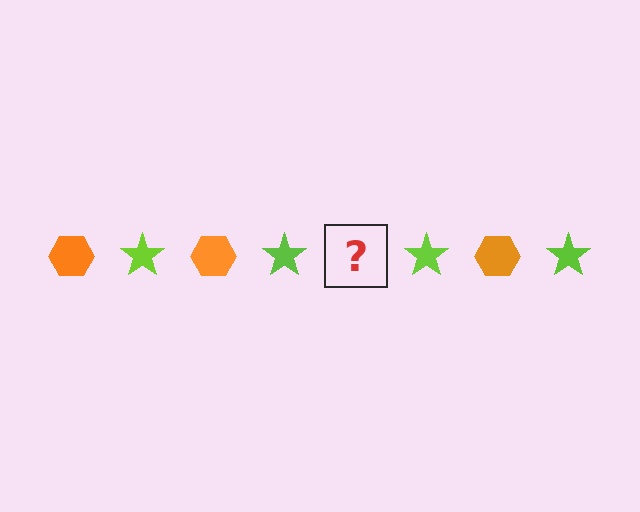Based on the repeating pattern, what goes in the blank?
The blank should be an orange hexagon.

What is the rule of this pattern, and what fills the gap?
The rule is that the pattern alternates between orange hexagon and lime star. The gap should be filled with an orange hexagon.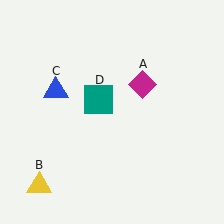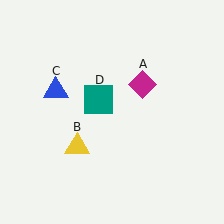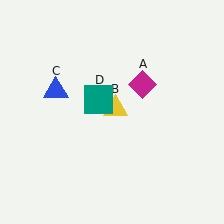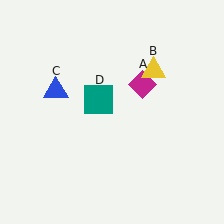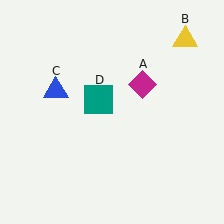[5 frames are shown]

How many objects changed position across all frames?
1 object changed position: yellow triangle (object B).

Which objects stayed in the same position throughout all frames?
Magenta diamond (object A) and blue triangle (object C) and teal square (object D) remained stationary.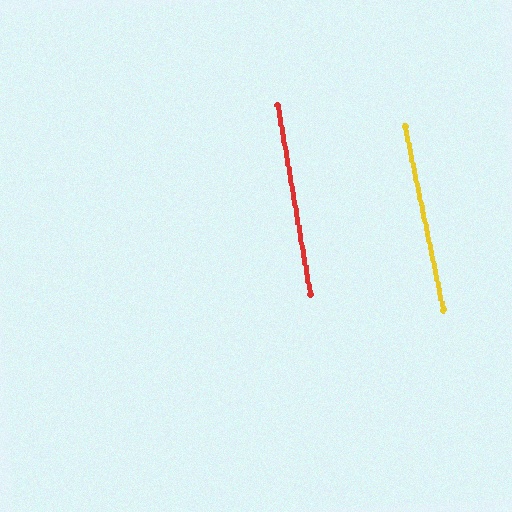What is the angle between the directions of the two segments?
Approximately 2 degrees.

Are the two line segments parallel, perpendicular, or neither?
Parallel — their directions differ by only 2.0°.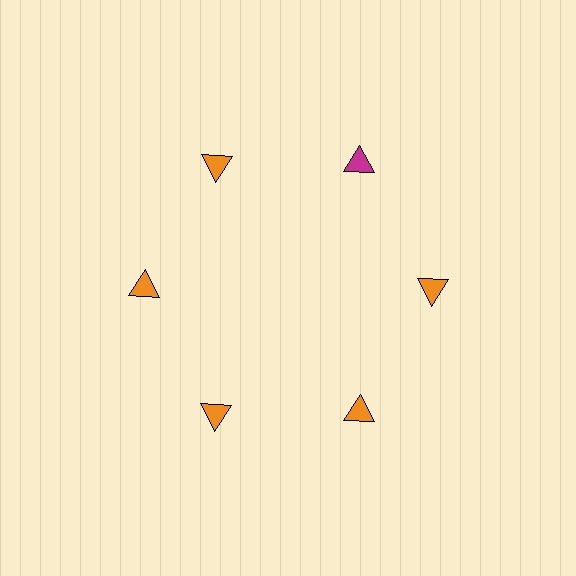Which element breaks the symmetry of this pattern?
The magenta triangle at roughly the 1 o'clock position breaks the symmetry. All other shapes are orange triangles.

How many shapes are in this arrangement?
There are 6 shapes arranged in a ring pattern.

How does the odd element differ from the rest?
It has a different color: magenta instead of orange.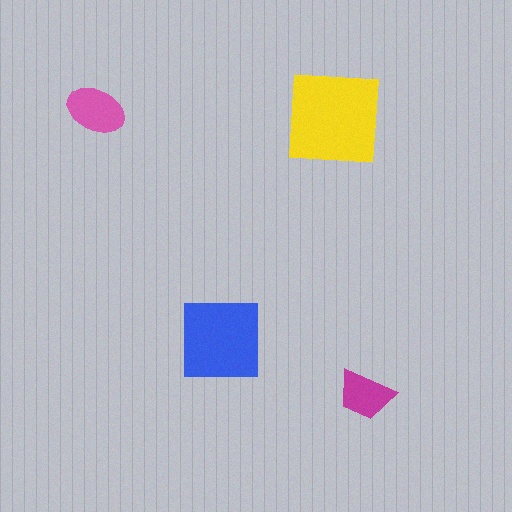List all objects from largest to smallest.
The yellow square, the blue square, the pink ellipse, the magenta trapezoid.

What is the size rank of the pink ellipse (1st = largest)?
3rd.